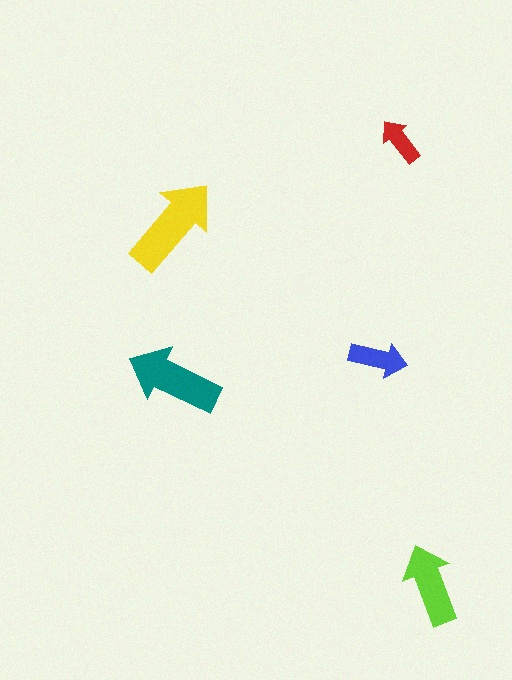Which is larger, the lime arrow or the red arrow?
The lime one.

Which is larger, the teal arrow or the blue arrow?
The teal one.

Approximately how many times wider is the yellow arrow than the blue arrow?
About 1.5 times wider.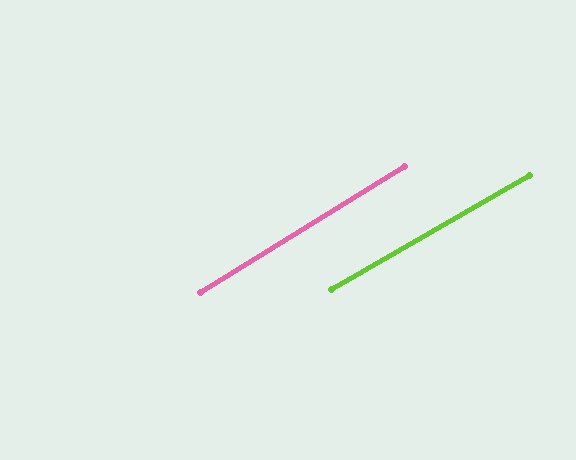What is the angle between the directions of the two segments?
Approximately 2 degrees.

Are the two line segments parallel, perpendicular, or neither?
Parallel — their directions differ by only 1.9°.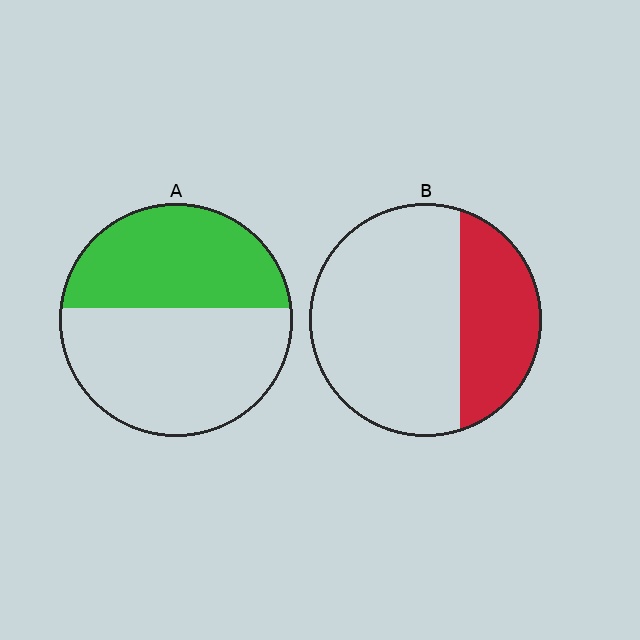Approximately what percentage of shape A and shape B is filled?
A is approximately 45% and B is approximately 30%.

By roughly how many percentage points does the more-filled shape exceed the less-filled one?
By roughly 10 percentage points (A over B).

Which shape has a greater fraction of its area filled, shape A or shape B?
Shape A.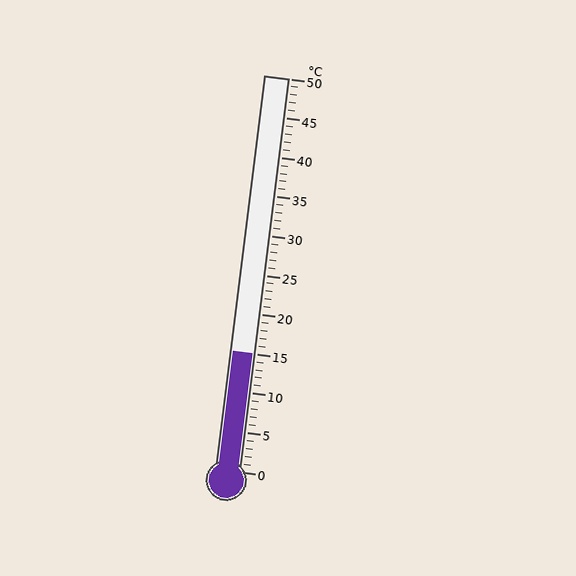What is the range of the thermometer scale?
The thermometer scale ranges from 0°C to 50°C.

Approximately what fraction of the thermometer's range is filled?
The thermometer is filled to approximately 30% of its range.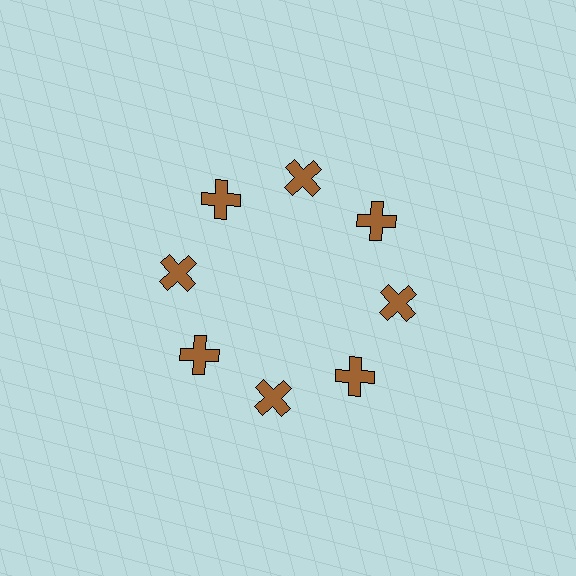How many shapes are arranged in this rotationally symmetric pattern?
There are 8 shapes, arranged in 8 groups of 1.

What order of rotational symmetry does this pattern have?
This pattern has 8-fold rotational symmetry.